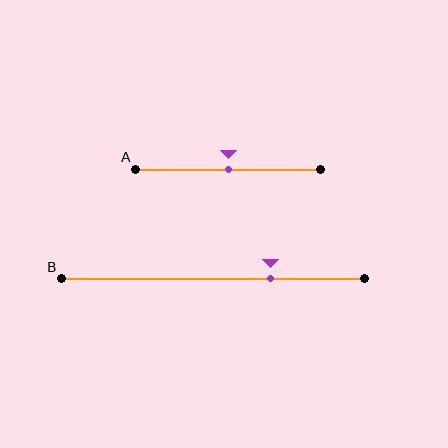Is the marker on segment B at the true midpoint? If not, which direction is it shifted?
No, the marker on segment B is shifted to the right by about 19% of the segment length.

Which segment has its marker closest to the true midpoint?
Segment A has its marker closest to the true midpoint.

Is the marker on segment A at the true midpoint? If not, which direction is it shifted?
Yes, the marker on segment A is at the true midpoint.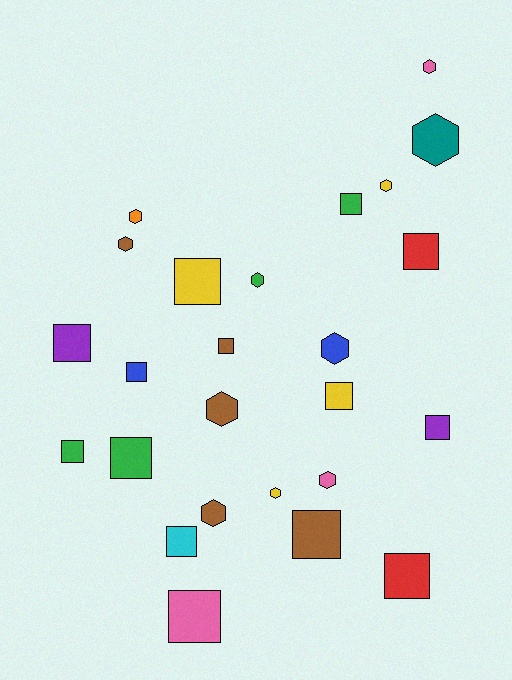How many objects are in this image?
There are 25 objects.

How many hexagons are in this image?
There are 11 hexagons.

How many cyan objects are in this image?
There is 1 cyan object.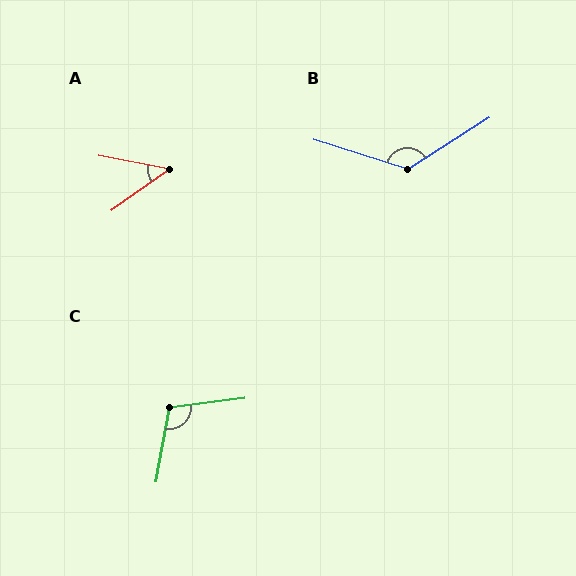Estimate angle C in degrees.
Approximately 107 degrees.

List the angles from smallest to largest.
A (46°), C (107°), B (130°).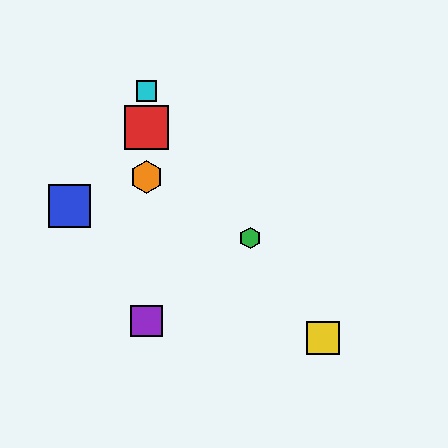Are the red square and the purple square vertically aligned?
Yes, both are at x≈147.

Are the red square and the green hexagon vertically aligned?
No, the red square is at x≈147 and the green hexagon is at x≈250.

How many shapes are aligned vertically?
4 shapes (the red square, the purple square, the orange hexagon, the cyan square) are aligned vertically.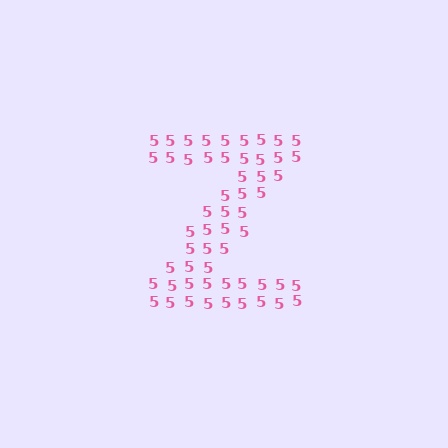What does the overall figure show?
The overall figure shows the letter Z.